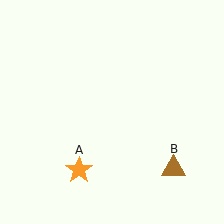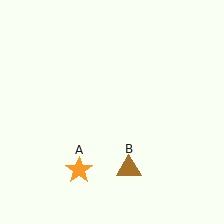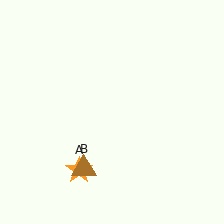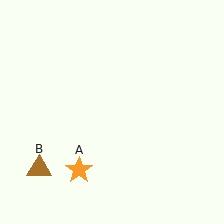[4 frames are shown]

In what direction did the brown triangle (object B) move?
The brown triangle (object B) moved left.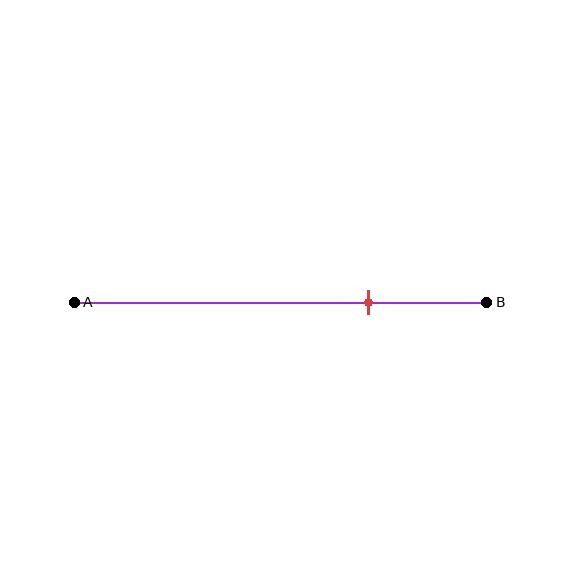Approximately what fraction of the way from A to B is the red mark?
The red mark is approximately 70% of the way from A to B.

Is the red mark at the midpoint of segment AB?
No, the mark is at about 70% from A, not at the 50% midpoint.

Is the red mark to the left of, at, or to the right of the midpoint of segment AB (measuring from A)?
The red mark is to the right of the midpoint of segment AB.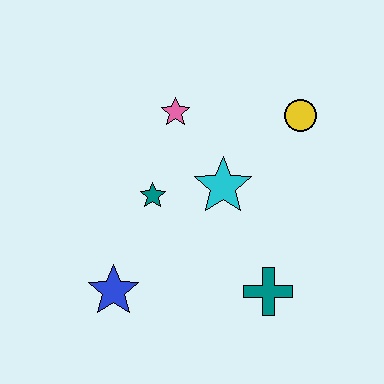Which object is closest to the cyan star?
The teal star is closest to the cyan star.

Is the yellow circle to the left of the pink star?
No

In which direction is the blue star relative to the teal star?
The blue star is below the teal star.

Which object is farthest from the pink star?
The teal cross is farthest from the pink star.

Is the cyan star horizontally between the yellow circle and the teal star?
Yes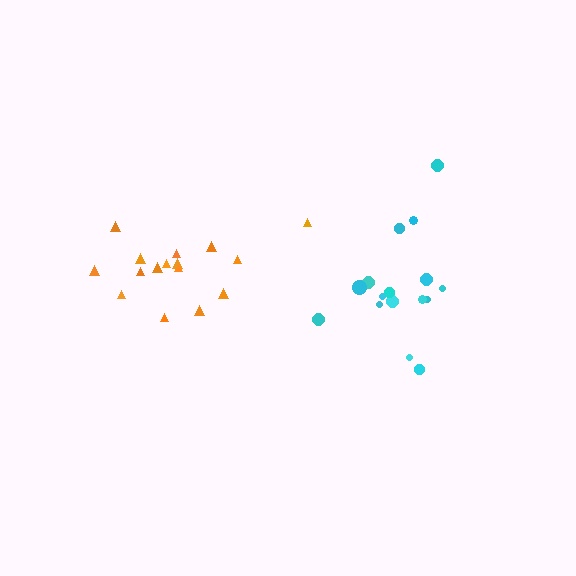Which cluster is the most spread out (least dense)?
Orange.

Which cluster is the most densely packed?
Cyan.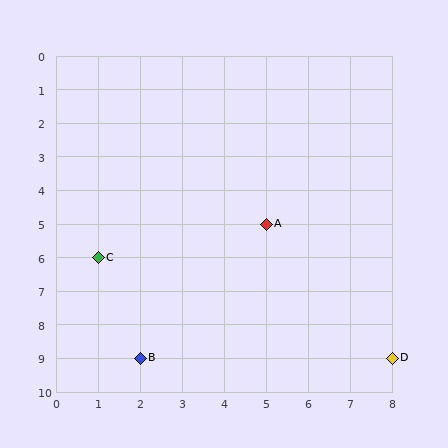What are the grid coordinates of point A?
Point A is at grid coordinates (5, 5).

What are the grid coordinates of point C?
Point C is at grid coordinates (1, 6).